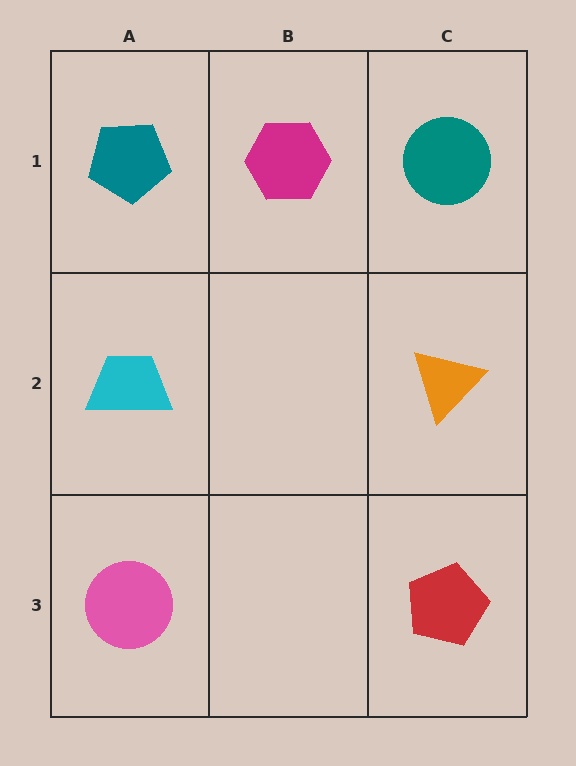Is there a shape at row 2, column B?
No, that cell is empty.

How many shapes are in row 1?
3 shapes.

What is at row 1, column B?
A magenta hexagon.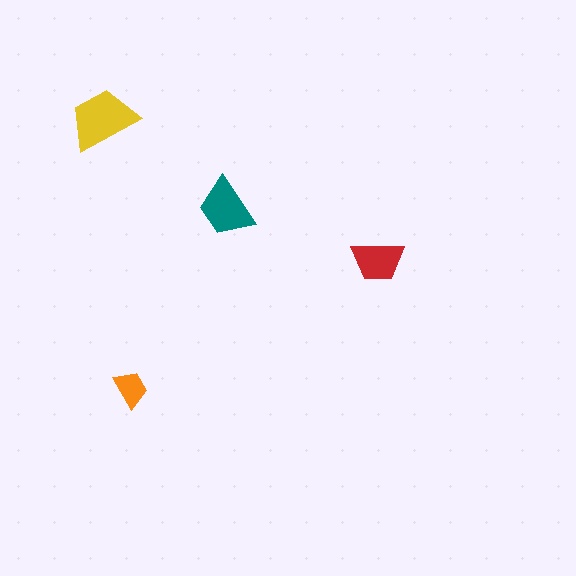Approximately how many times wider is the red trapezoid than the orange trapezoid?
About 1.5 times wider.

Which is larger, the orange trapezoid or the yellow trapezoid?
The yellow one.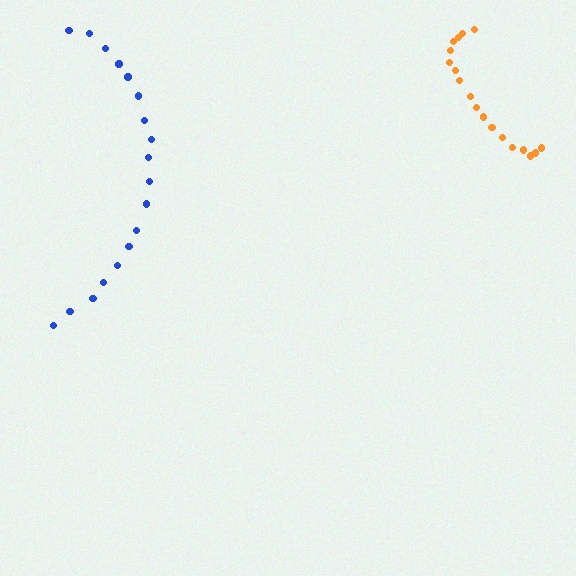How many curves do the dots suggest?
There are 2 distinct paths.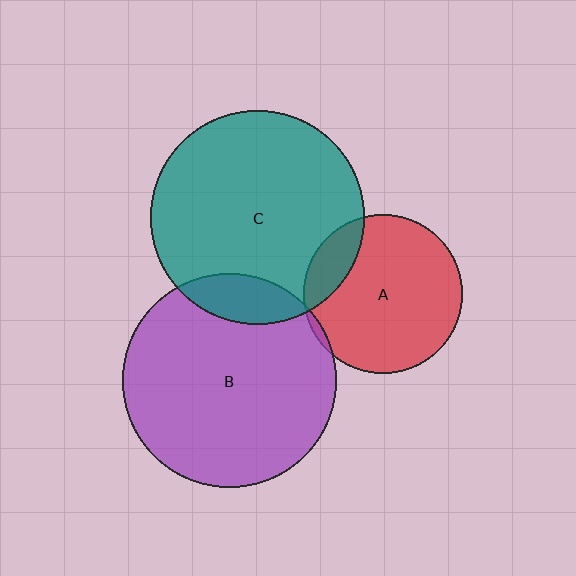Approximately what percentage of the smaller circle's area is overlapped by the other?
Approximately 15%.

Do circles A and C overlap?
Yes.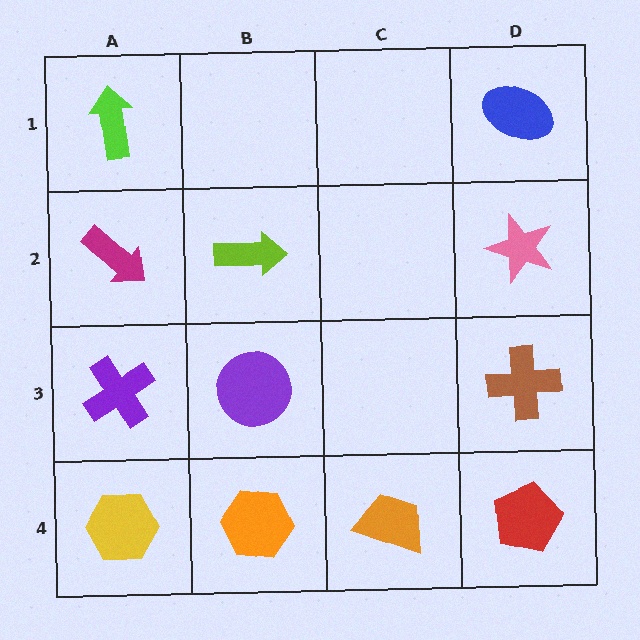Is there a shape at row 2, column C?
No, that cell is empty.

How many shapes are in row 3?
3 shapes.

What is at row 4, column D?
A red pentagon.